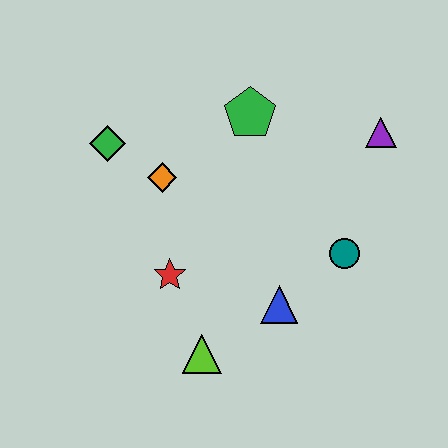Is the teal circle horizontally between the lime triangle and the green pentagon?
No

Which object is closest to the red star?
The lime triangle is closest to the red star.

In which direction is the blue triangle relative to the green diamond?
The blue triangle is to the right of the green diamond.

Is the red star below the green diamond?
Yes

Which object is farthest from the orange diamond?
The purple triangle is farthest from the orange diamond.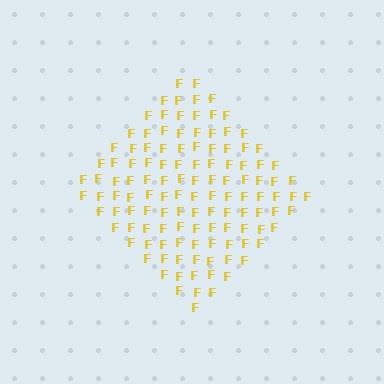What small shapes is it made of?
It is made of small letter F's.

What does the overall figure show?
The overall figure shows a diamond.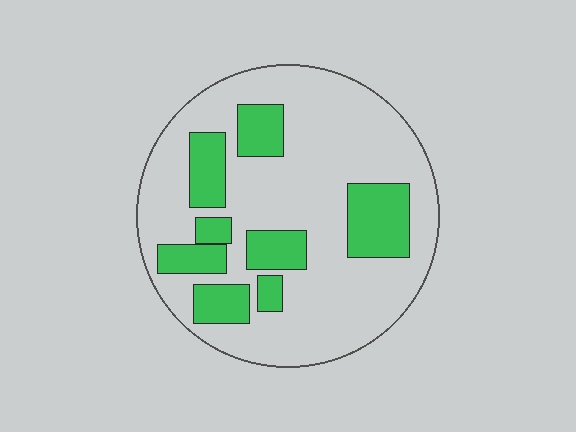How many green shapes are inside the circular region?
8.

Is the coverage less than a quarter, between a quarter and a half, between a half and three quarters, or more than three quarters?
Between a quarter and a half.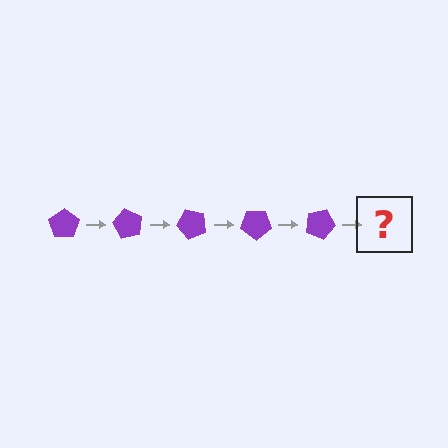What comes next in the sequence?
The next element should be a purple pentagon rotated 300 degrees.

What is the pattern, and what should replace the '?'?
The pattern is that the pentagon rotates 60 degrees each step. The '?' should be a purple pentagon rotated 300 degrees.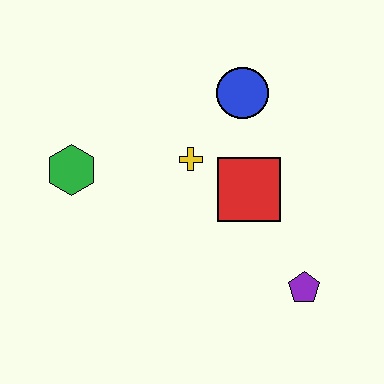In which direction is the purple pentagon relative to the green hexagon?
The purple pentagon is to the right of the green hexagon.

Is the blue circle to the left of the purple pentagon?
Yes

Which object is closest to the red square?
The yellow cross is closest to the red square.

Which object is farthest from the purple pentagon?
The green hexagon is farthest from the purple pentagon.